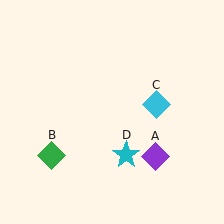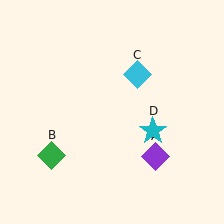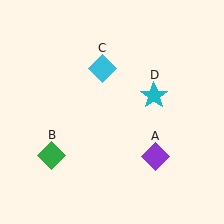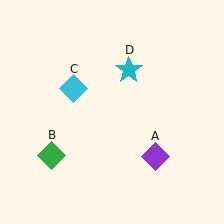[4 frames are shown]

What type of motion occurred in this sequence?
The cyan diamond (object C), cyan star (object D) rotated counterclockwise around the center of the scene.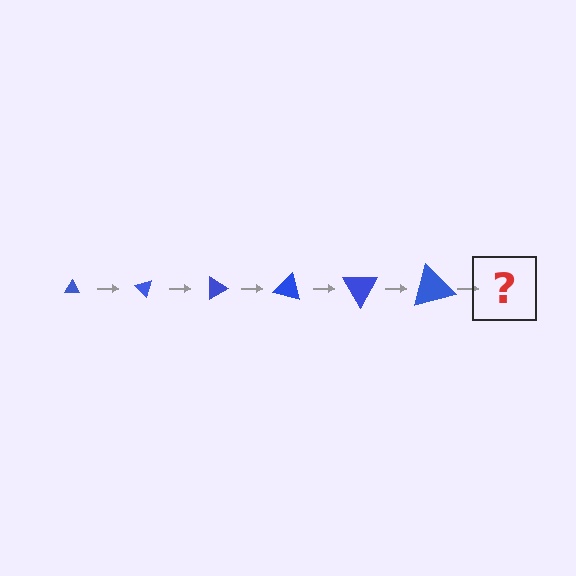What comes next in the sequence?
The next element should be a triangle, larger than the previous one and rotated 270 degrees from the start.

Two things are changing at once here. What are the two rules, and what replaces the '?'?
The two rules are that the triangle grows larger each step and it rotates 45 degrees each step. The '?' should be a triangle, larger than the previous one and rotated 270 degrees from the start.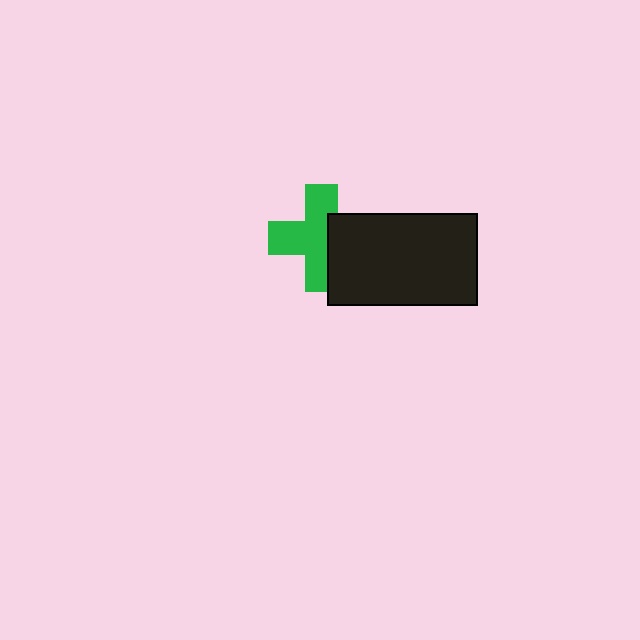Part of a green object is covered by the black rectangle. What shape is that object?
It is a cross.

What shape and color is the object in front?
The object in front is a black rectangle.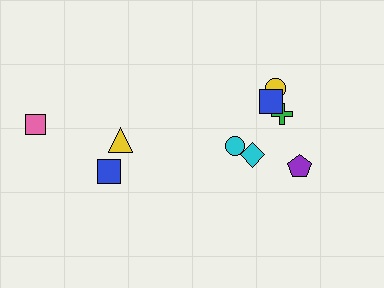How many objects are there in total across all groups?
There are 9 objects.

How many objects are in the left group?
There are 3 objects.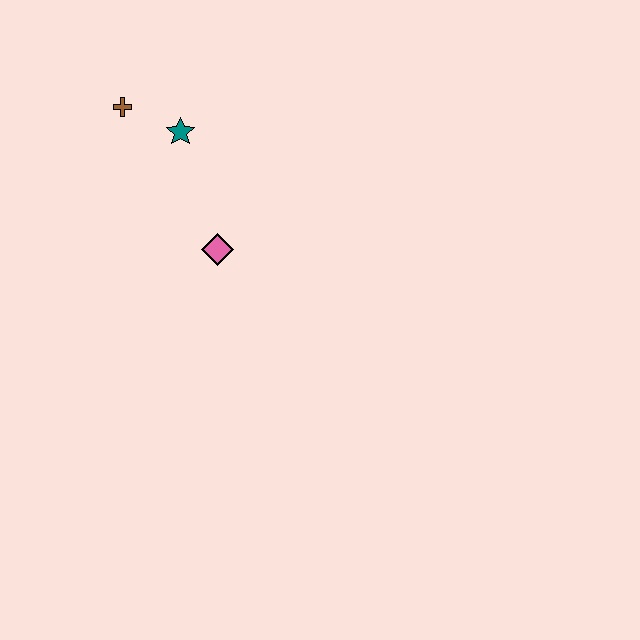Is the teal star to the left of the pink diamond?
Yes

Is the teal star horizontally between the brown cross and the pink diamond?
Yes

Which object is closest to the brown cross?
The teal star is closest to the brown cross.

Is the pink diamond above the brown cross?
No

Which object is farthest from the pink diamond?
The brown cross is farthest from the pink diamond.